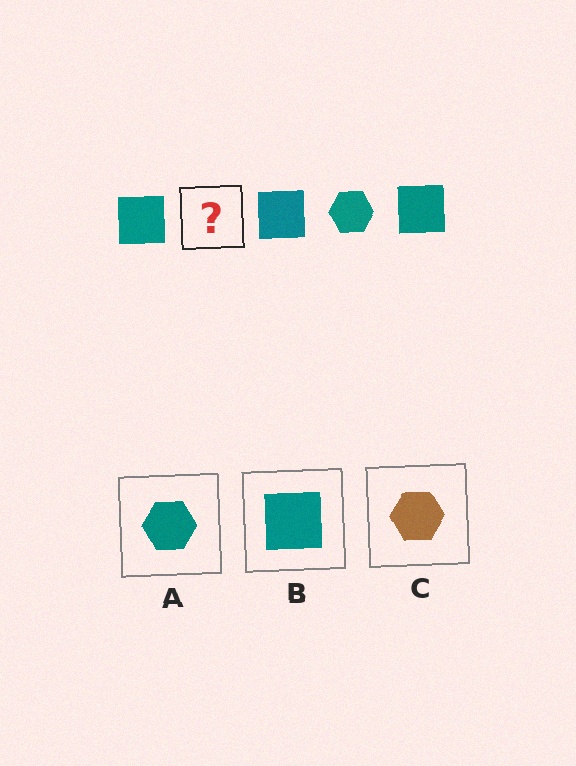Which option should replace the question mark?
Option A.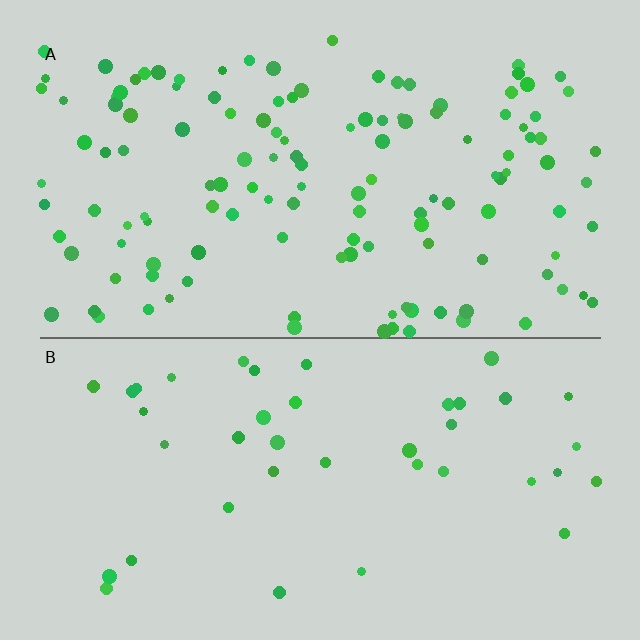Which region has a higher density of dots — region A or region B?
A (the top).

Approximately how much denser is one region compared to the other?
Approximately 3.2× — region A over region B.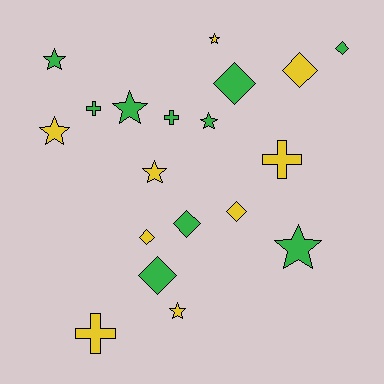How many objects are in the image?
There are 19 objects.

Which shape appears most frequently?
Star, with 8 objects.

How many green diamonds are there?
There are 4 green diamonds.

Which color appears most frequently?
Green, with 10 objects.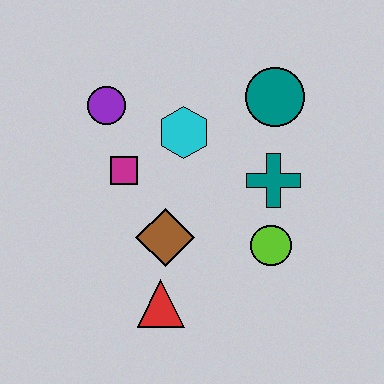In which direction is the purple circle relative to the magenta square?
The purple circle is above the magenta square.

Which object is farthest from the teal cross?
The purple circle is farthest from the teal cross.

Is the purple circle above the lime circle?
Yes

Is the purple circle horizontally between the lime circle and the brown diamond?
No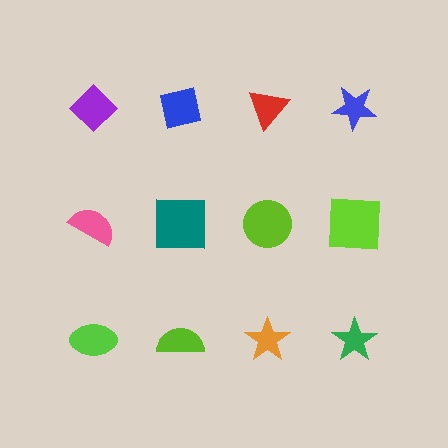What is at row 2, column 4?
A lime square.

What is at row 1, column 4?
A blue star.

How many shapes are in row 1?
4 shapes.